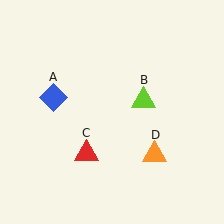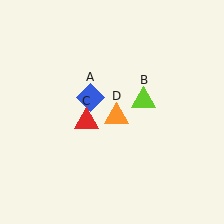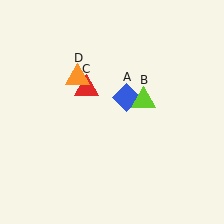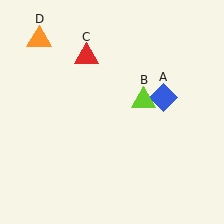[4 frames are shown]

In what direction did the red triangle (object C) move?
The red triangle (object C) moved up.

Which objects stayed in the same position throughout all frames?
Lime triangle (object B) remained stationary.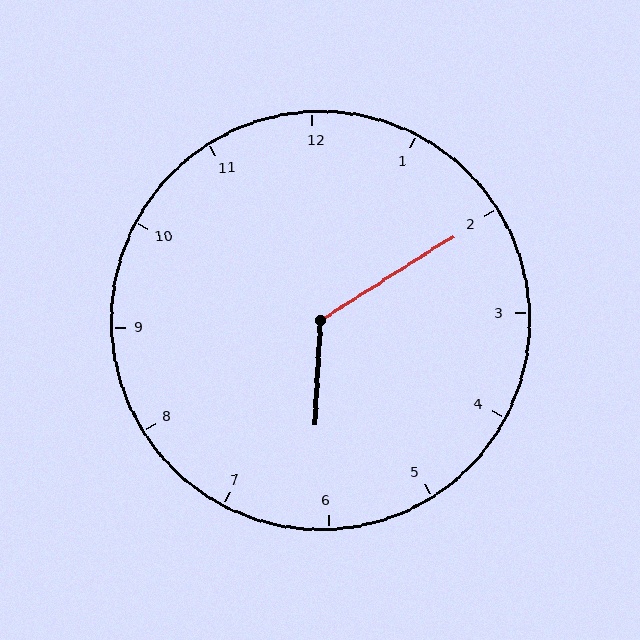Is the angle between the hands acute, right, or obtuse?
It is obtuse.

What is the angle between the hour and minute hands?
Approximately 125 degrees.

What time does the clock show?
6:10.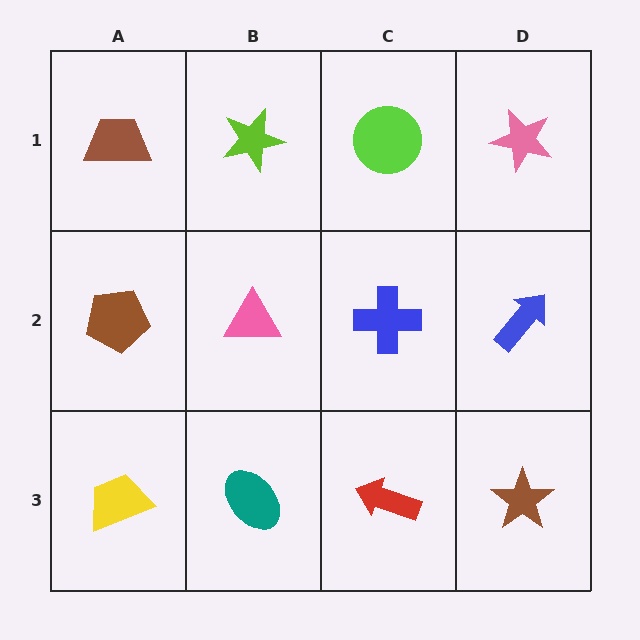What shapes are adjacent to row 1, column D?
A blue arrow (row 2, column D), a lime circle (row 1, column C).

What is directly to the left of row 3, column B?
A yellow trapezoid.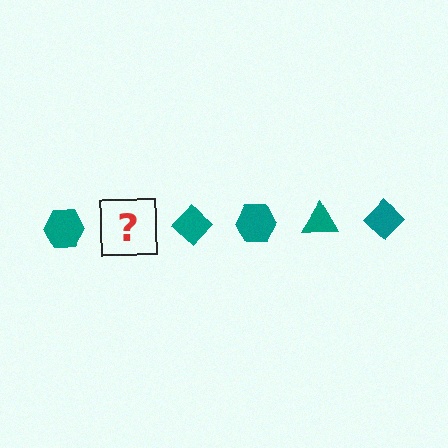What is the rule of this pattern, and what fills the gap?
The rule is that the pattern cycles through hexagon, triangle, diamond shapes in teal. The gap should be filled with a teal triangle.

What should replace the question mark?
The question mark should be replaced with a teal triangle.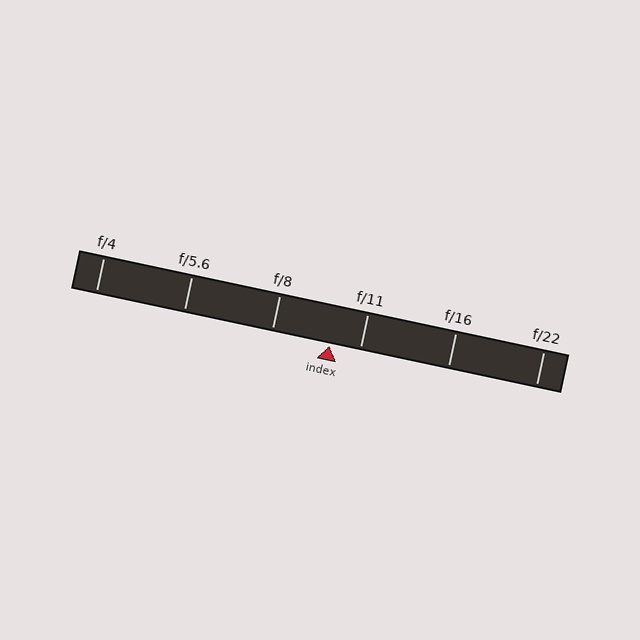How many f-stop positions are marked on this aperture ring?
There are 6 f-stop positions marked.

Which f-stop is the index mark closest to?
The index mark is closest to f/11.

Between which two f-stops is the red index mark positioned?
The index mark is between f/8 and f/11.